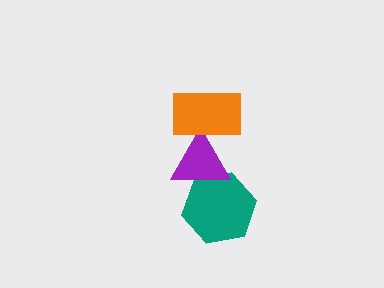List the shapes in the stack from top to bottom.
From top to bottom: the orange rectangle, the purple triangle, the teal hexagon.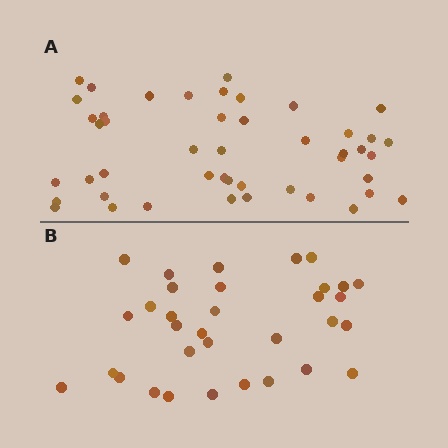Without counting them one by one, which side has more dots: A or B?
Region A (the top region) has more dots.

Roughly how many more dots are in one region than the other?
Region A has approximately 15 more dots than region B.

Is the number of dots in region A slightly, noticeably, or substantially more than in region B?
Region A has noticeably more, but not dramatically so. The ratio is roughly 1.4 to 1.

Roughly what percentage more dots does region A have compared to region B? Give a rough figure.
About 40% more.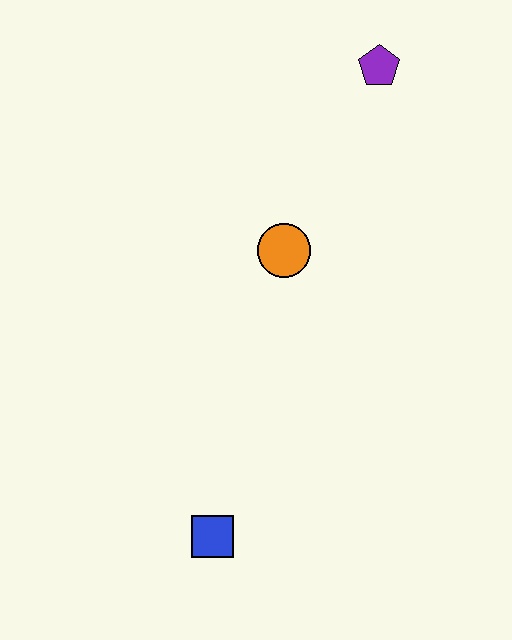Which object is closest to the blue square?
The orange circle is closest to the blue square.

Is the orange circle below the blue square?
No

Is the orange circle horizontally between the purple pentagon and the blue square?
Yes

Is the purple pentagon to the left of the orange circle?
No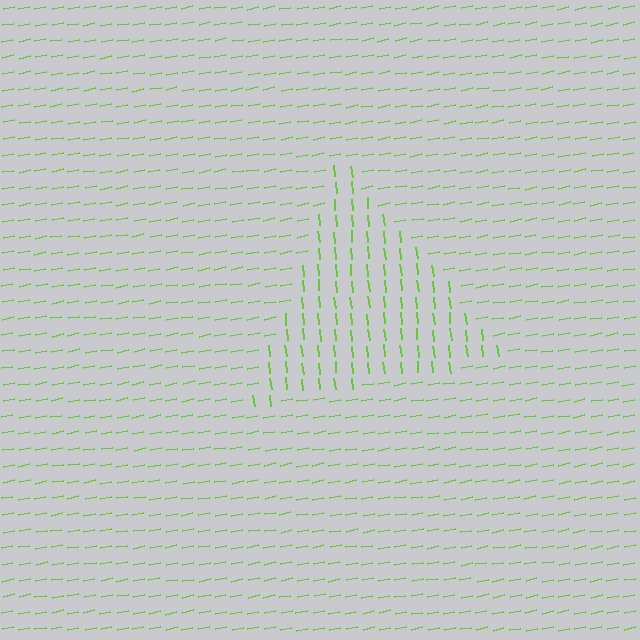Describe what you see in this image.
The image is filled with small lime line segments. A triangle region in the image has lines oriented differently from the surrounding lines, creating a visible texture boundary.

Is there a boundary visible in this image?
Yes, there is a texture boundary formed by a change in line orientation.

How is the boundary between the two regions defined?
The boundary is defined purely by a change in line orientation (approximately 86 degrees difference). All lines are the same color and thickness.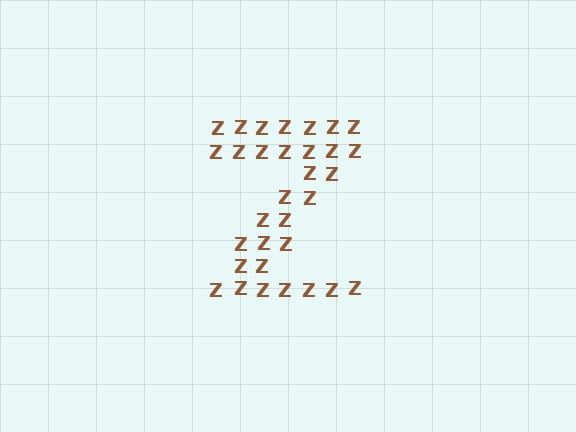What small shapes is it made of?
It is made of small letter Z's.